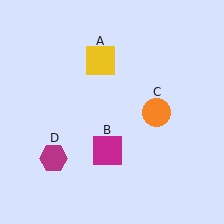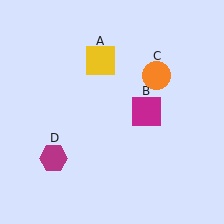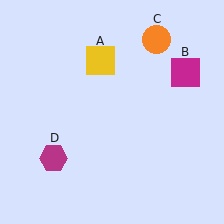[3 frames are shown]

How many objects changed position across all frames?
2 objects changed position: magenta square (object B), orange circle (object C).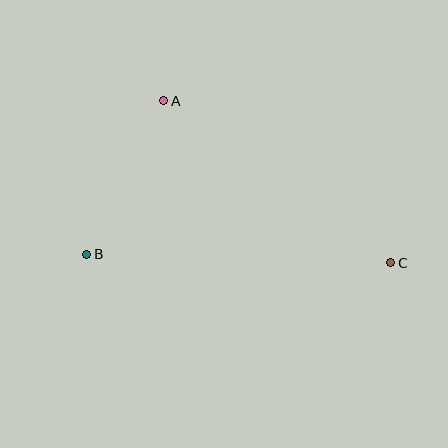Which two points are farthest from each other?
Points B and C are farthest from each other.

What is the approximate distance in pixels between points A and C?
The distance between A and C is approximately 279 pixels.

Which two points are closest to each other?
Points A and B are closest to each other.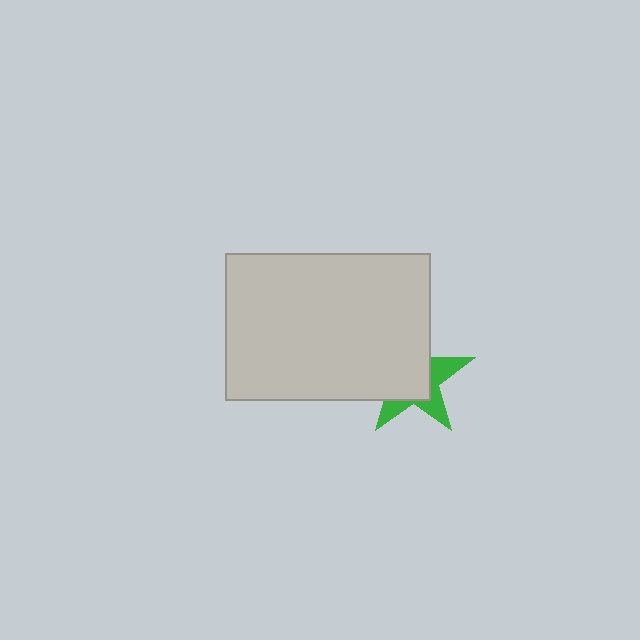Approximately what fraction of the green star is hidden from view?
Roughly 63% of the green star is hidden behind the light gray rectangle.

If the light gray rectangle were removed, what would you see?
You would see the complete green star.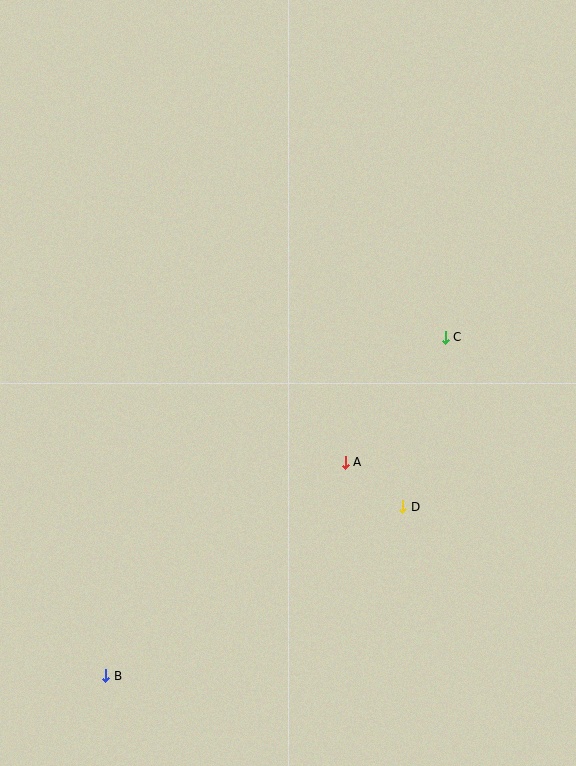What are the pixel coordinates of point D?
Point D is at (403, 507).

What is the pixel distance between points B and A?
The distance between B and A is 321 pixels.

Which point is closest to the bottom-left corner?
Point B is closest to the bottom-left corner.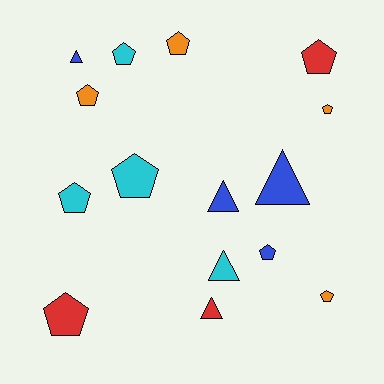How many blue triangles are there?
There are 3 blue triangles.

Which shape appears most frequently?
Pentagon, with 10 objects.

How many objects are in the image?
There are 15 objects.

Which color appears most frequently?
Blue, with 4 objects.